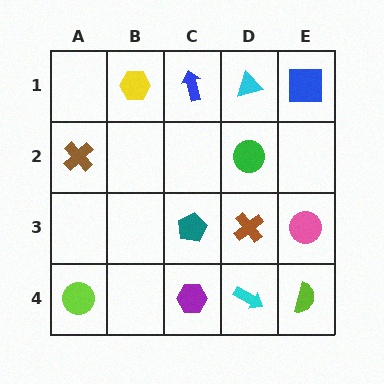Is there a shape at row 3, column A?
No, that cell is empty.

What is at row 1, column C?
A blue arrow.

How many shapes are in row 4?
4 shapes.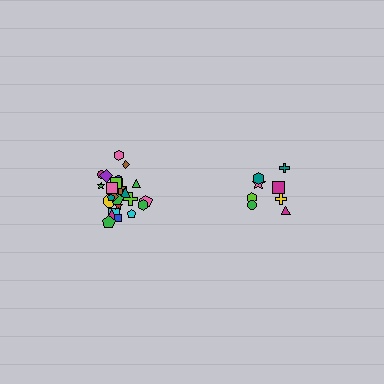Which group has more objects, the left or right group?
The left group.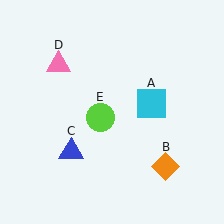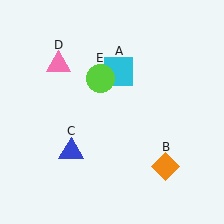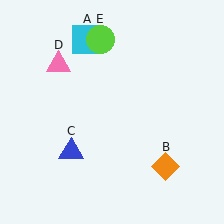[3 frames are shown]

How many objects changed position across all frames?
2 objects changed position: cyan square (object A), lime circle (object E).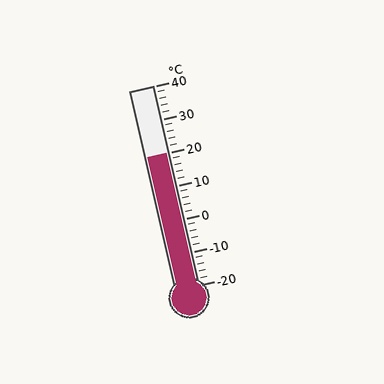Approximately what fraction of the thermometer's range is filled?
The thermometer is filled to approximately 65% of its range.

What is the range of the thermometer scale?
The thermometer scale ranges from -20°C to 40°C.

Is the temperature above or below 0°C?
The temperature is above 0°C.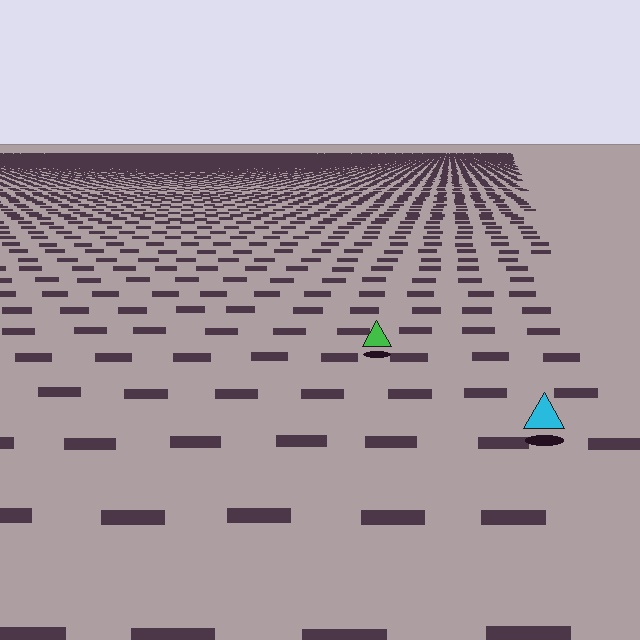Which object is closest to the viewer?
The cyan triangle is closest. The texture marks near it are larger and more spread out.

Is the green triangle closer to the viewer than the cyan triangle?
No. The cyan triangle is closer — you can tell from the texture gradient: the ground texture is coarser near it.